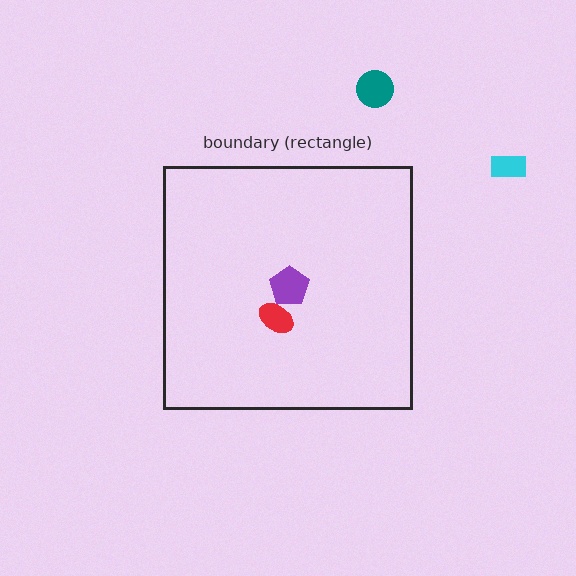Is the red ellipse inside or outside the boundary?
Inside.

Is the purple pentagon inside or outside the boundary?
Inside.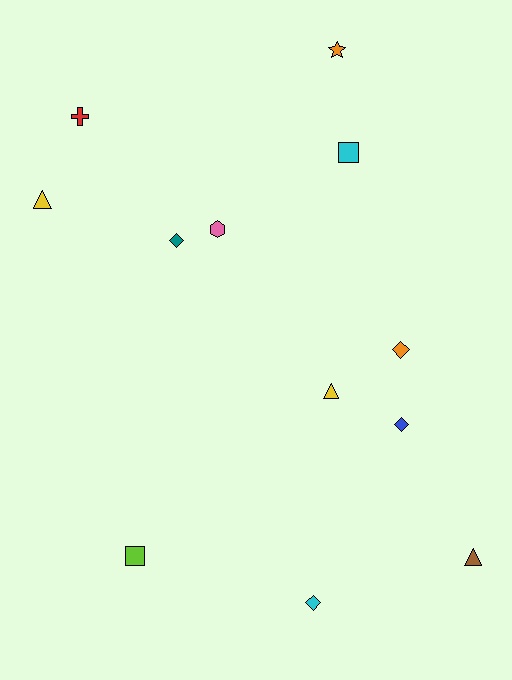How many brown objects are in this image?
There is 1 brown object.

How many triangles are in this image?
There are 3 triangles.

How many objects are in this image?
There are 12 objects.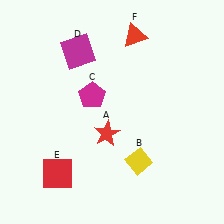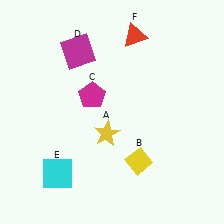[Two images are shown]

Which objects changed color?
A changed from red to yellow. E changed from red to cyan.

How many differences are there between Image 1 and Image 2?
There are 2 differences between the two images.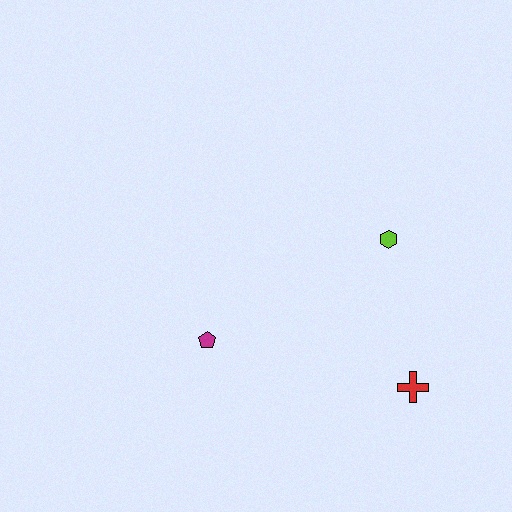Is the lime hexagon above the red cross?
Yes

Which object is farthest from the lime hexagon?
The magenta pentagon is farthest from the lime hexagon.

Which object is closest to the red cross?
The lime hexagon is closest to the red cross.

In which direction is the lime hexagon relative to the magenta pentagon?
The lime hexagon is to the right of the magenta pentagon.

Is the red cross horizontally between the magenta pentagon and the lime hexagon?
No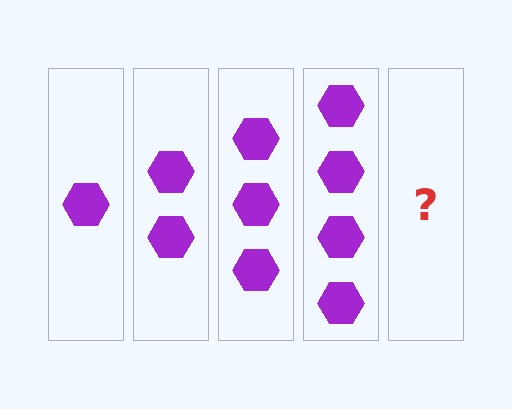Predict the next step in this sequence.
The next step is 5 hexagons.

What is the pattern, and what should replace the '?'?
The pattern is that each step adds one more hexagon. The '?' should be 5 hexagons.